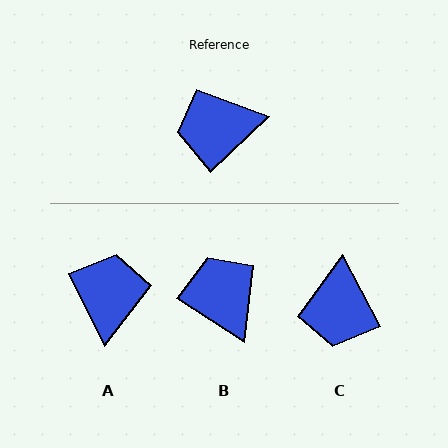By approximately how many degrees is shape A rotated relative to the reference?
Approximately 108 degrees clockwise.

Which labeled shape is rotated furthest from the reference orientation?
A, about 108 degrees away.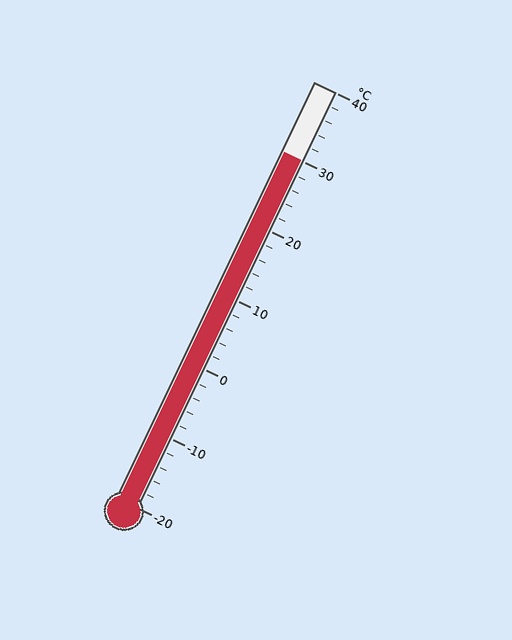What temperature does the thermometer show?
The thermometer shows approximately 30°C.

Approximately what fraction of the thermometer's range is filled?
The thermometer is filled to approximately 85% of its range.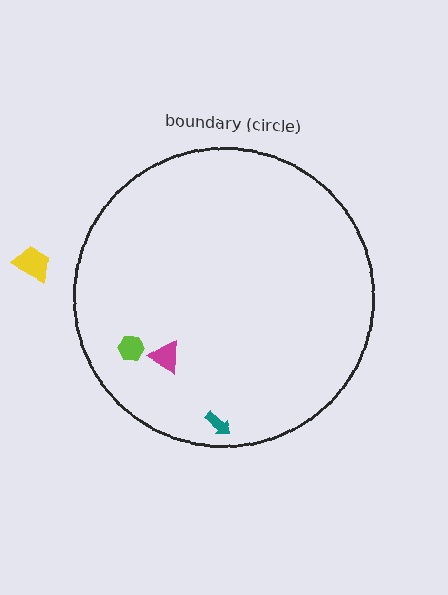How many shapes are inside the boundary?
3 inside, 1 outside.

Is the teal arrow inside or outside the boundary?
Inside.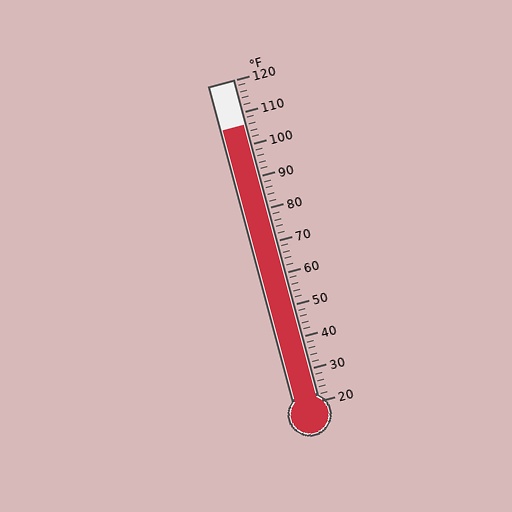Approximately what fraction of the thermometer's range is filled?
The thermometer is filled to approximately 85% of its range.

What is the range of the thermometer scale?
The thermometer scale ranges from 20°F to 120°F.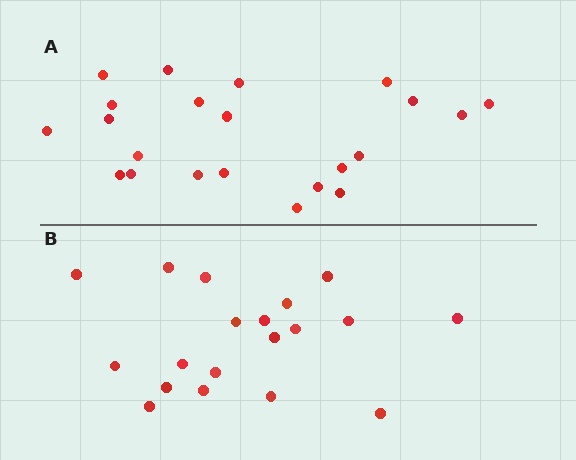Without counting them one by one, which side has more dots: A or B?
Region A (the top region) has more dots.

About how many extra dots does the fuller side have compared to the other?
Region A has just a few more — roughly 2 or 3 more dots than region B.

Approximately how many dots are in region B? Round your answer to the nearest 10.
About 20 dots. (The exact count is 19, which rounds to 20.)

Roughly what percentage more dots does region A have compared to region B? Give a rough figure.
About 15% more.